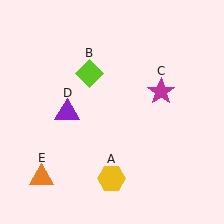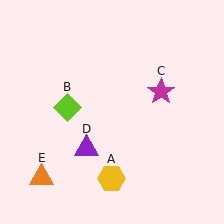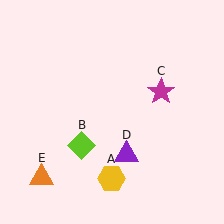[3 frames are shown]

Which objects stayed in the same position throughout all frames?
Yellow hexagon (object A) and magenta star (object C) and orange triangle (object E) remained stationary.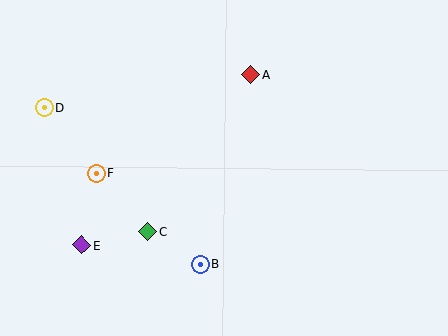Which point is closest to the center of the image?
Point A at (251, 75) is closest to the center.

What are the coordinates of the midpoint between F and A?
The midpoint between F and A is at (173, 124).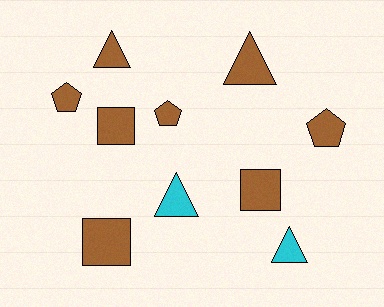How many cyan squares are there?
There are no cyan squares.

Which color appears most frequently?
Brown, with 8 objects.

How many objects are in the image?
There are 10 objects.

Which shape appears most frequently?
Triangle, with 4 objects.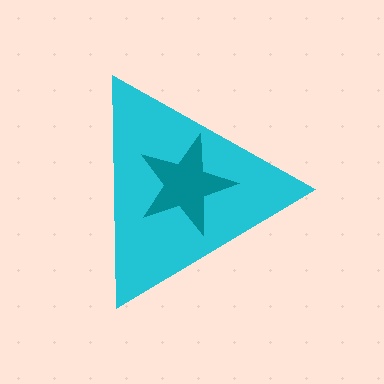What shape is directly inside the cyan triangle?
The teal star.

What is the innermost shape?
The teal star.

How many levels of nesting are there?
2.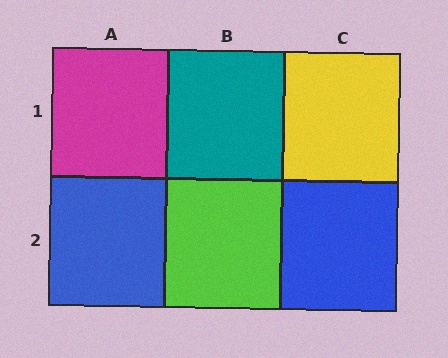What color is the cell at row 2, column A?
Blue.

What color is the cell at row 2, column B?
Lime.